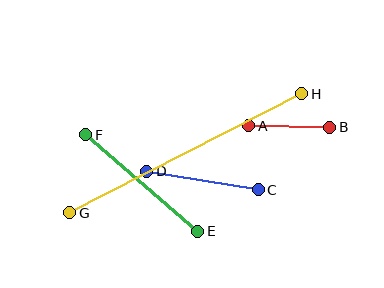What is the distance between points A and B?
The distance is approximately 81 pixels.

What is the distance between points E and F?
The distance is approximately 148 pixels.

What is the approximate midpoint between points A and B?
The midpoint is at approximately (289, 126) pixels.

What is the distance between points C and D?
The distance is approximately 113 pixels.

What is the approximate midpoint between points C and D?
The midpoint is at approximately (202, 180) pixels.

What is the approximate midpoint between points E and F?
The midpoint is at approximately (142, 183) pixels.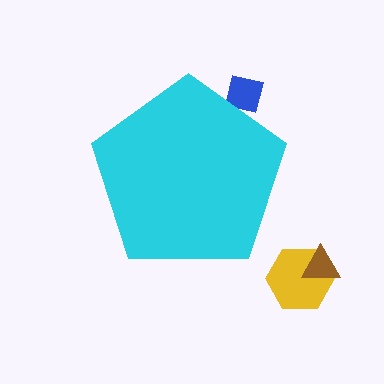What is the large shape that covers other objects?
A cyan pentagon.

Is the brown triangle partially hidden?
No, the brown triangle is fully visible.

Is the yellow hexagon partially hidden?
No, the yellow hexagon is fully visible.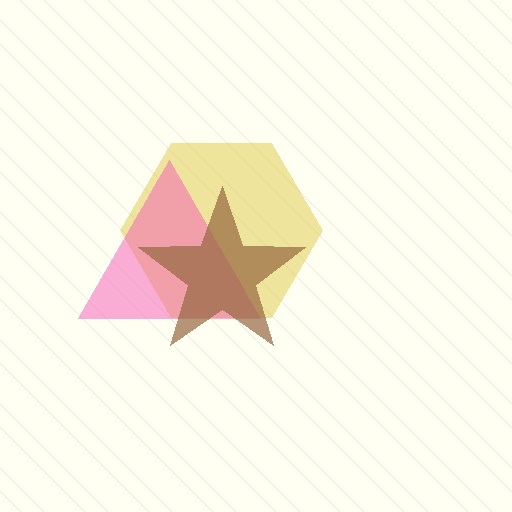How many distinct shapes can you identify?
There are 3 distinct shapes: a yellow hexagon, a pink triangle, a brown star.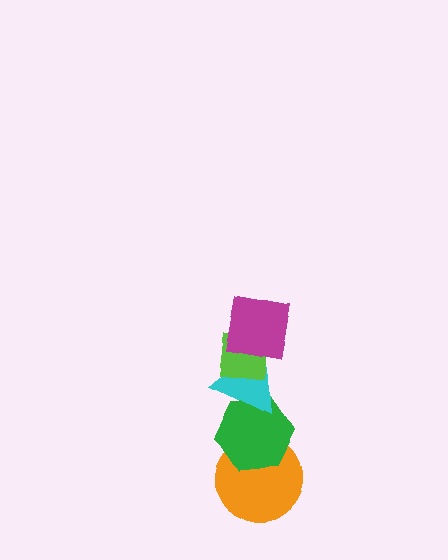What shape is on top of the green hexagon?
The cyan triangle is on top of the green hexagon.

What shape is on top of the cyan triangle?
The lime square is on top of the cyan triangle.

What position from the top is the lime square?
The lime square is 2nd from the top.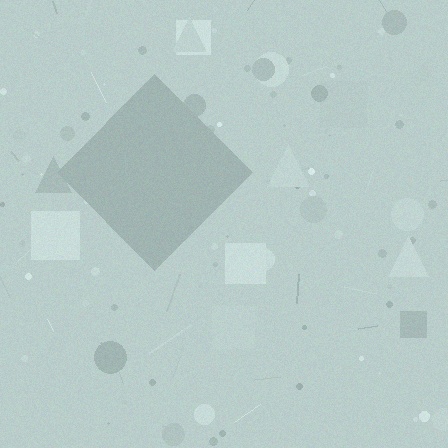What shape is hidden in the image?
A diamond is hidden in the image.